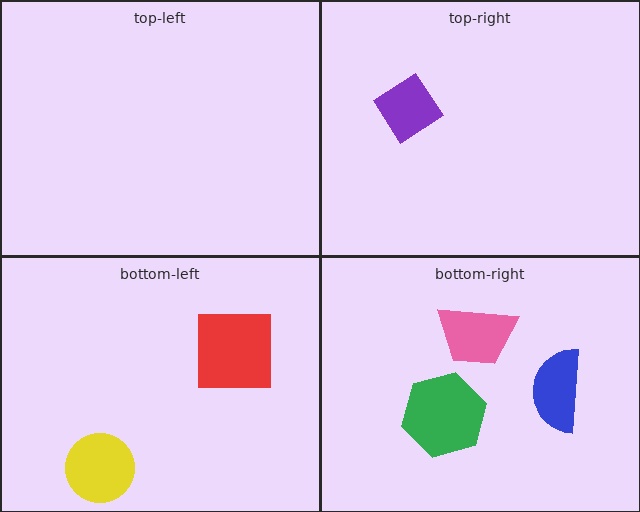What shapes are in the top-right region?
The purple diamond.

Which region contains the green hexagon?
The bottom-right region.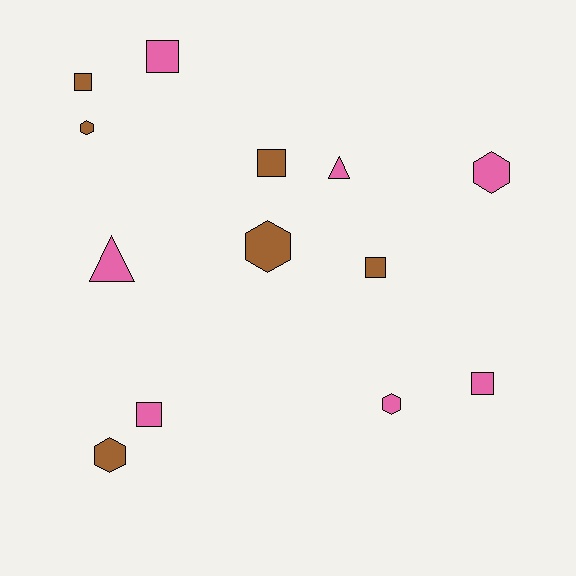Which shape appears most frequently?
Square, with 6 objects.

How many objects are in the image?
There are 13 objects.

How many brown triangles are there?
There are no brown triangles.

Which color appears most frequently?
Pink, with 7 objects.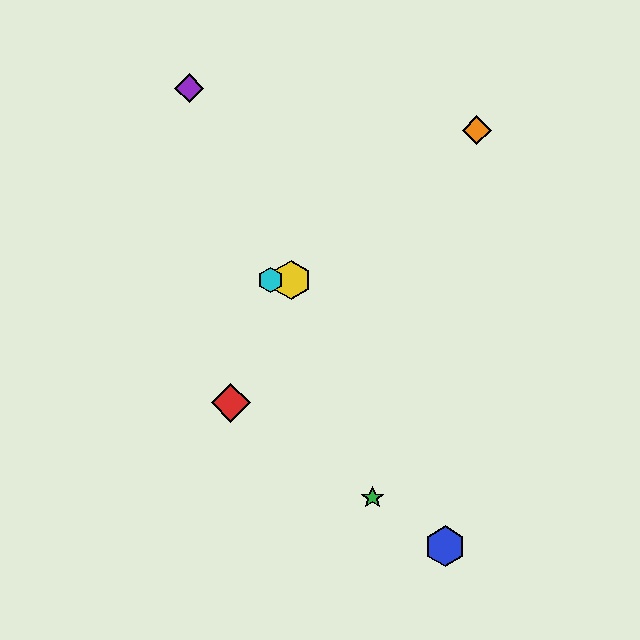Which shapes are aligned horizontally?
The yellow hexagon, the cyan hexagon are aligned horizontally.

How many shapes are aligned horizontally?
2 shapes (the yellow hexagon, the cyan hexagon) are aligned horizontally.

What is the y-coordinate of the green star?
The green star is at y≈498.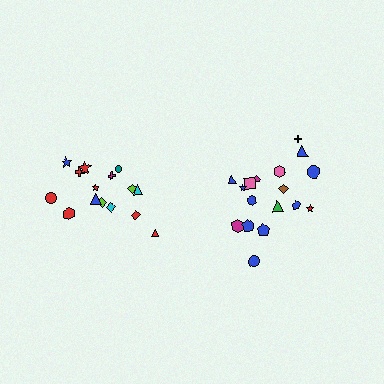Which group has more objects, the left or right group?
The right group.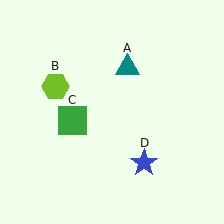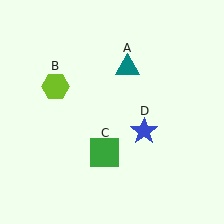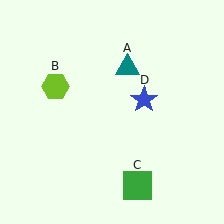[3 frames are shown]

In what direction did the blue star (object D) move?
The blue star (object D) moved up.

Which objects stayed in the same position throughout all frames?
Teal triangle (object A) and lime hexagon (object B) remained stationary.